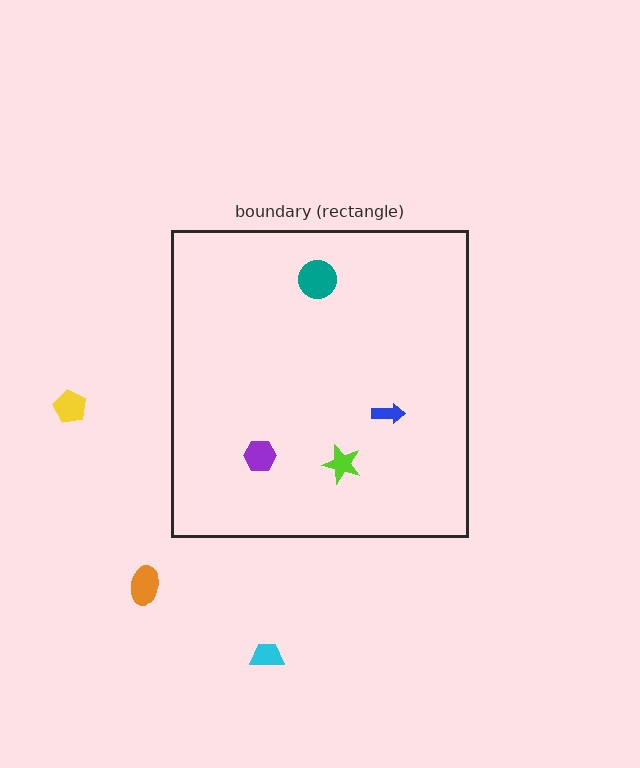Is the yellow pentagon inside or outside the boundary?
Outside.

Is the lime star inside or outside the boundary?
Inside.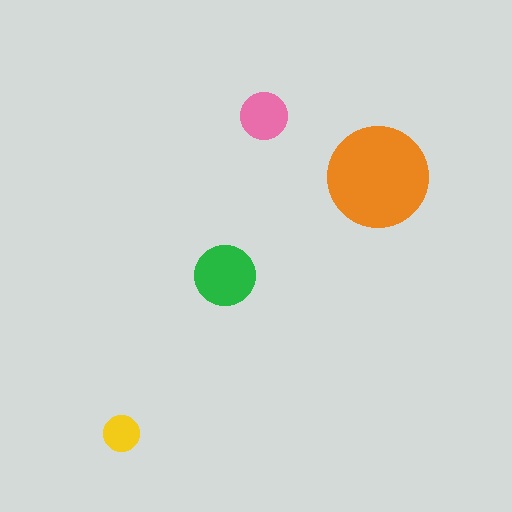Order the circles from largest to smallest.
the orange one, the green one, the pink one, the yellow one.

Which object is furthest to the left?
The yellow circle is leftmost.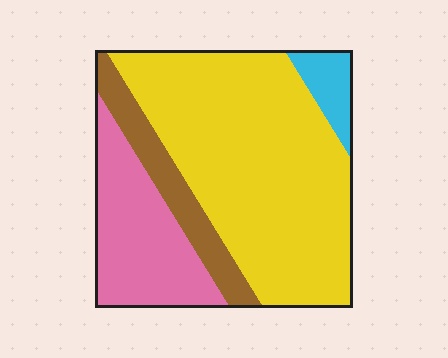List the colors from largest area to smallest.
From largest to smallest: yellow, pink, brown, cyan.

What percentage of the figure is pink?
Pink takes up about one fifth (1/5) of the figure.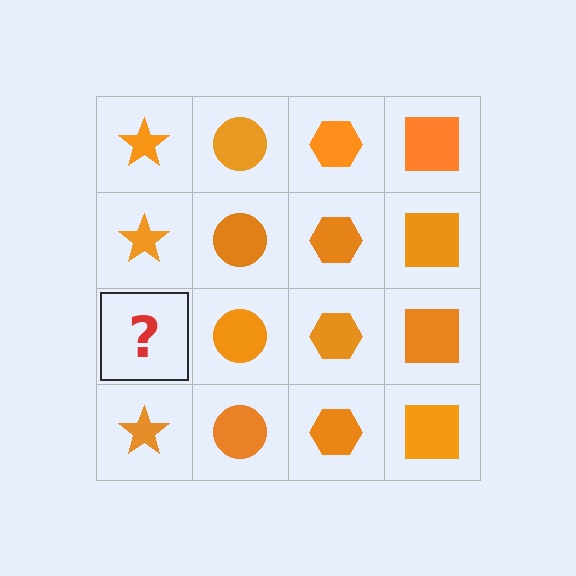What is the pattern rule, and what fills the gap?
The rule is that each column has a consistent shape. The gap should be filled with an orange star.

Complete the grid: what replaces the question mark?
The question mark should be replaced with an orange star.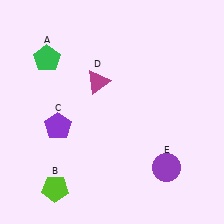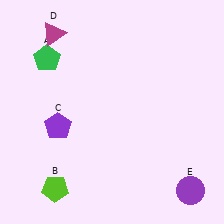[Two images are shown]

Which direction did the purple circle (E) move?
The purple circle (E) moved right.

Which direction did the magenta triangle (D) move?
The magenta triangle (D) moved up.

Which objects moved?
The objects that moved are: the magenta triangle (D), the purple circle (E).